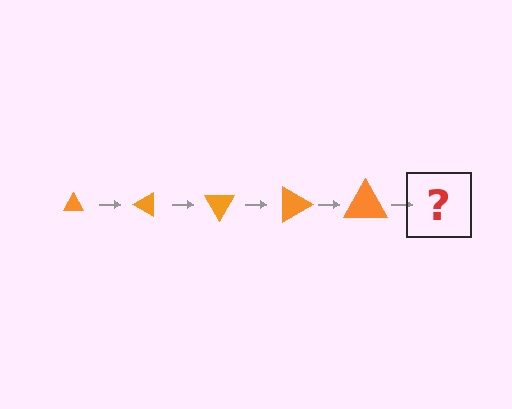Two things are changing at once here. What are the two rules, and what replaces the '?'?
The two rules are that the triangle grows larger each step and it rotates 30 degrees each step. The '?' should be a triangle, larger than the previous one and rotated 150 degrees from the start.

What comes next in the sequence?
The next element should be a triangle, larger than the previous one and rotated 150 degrees from the start.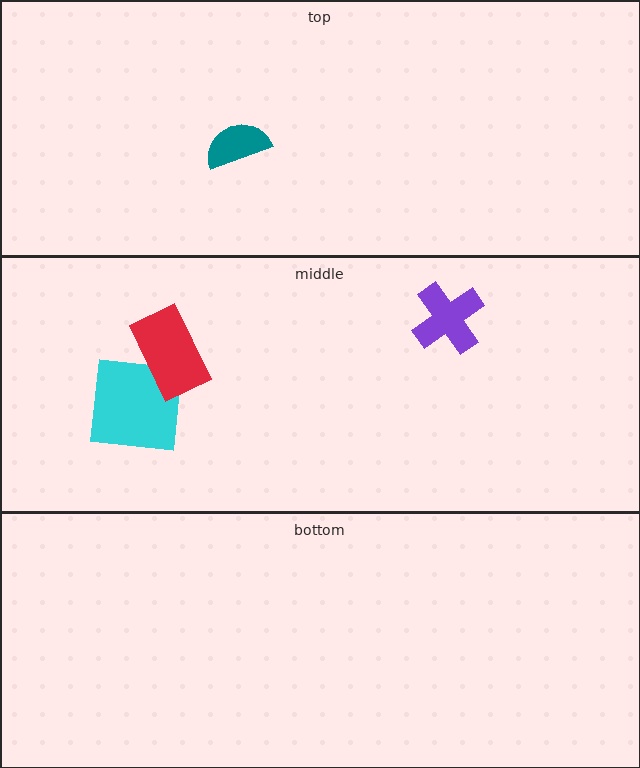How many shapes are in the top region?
1.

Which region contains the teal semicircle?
The top region.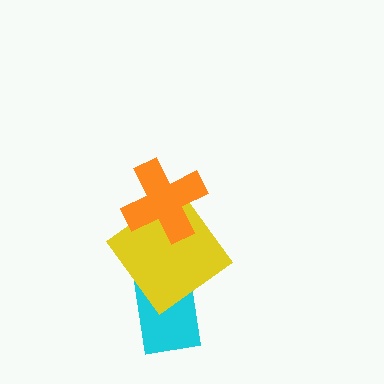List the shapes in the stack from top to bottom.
From top to bottom: the orange cross, the yellow diamond, the cyan rectangle.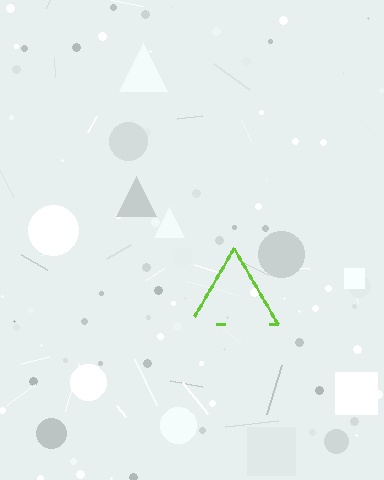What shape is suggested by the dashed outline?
The dashed outline suggests a triangle.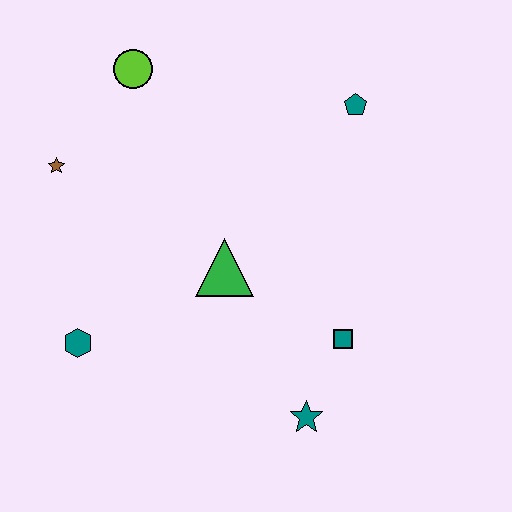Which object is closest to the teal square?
The teal star is closest to the teal square.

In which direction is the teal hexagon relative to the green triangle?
The teal hexagon is to the left of the green triangle.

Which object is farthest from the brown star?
The teal star is farthest from the brown star.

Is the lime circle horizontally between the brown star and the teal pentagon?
Yes